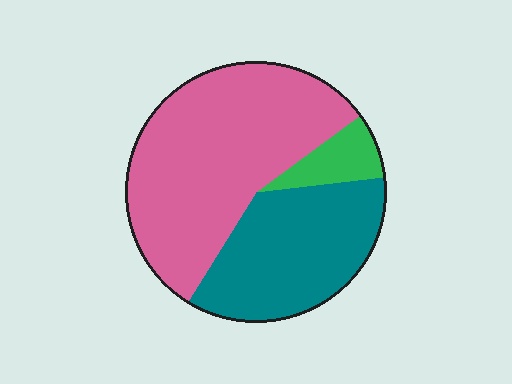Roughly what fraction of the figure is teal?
Teal takes up about three eighths (3/8) of the figure.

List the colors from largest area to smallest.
From largest to smallest: pink, teal, green.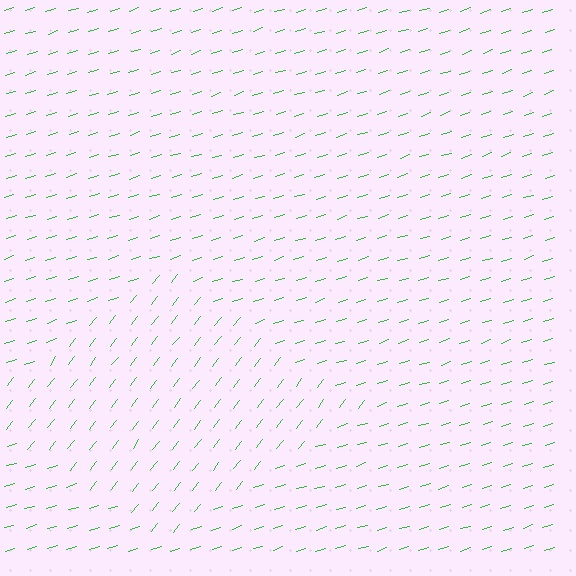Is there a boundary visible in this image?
Yes, there is a texture boundary formed by a change in line orientation.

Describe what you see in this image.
The image is filled with small green line segments. A diamond region in the image has lines oriented differently from the surrounding lines, creating a visible texture boundary.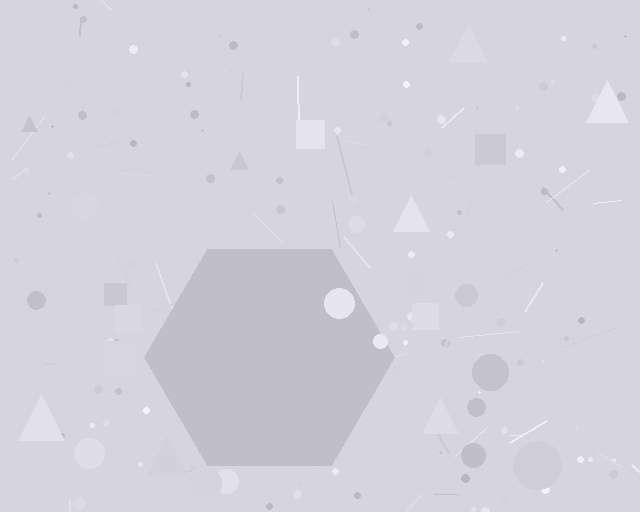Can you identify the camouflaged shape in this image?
The camouflaged shape is a hexagon.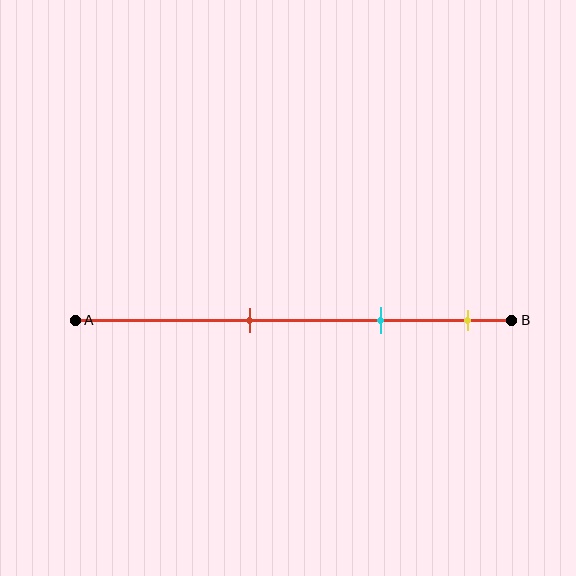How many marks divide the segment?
There are 3 marks dividing the segment.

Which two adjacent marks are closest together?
The cyan and yellow marks are the closest adjacent pair.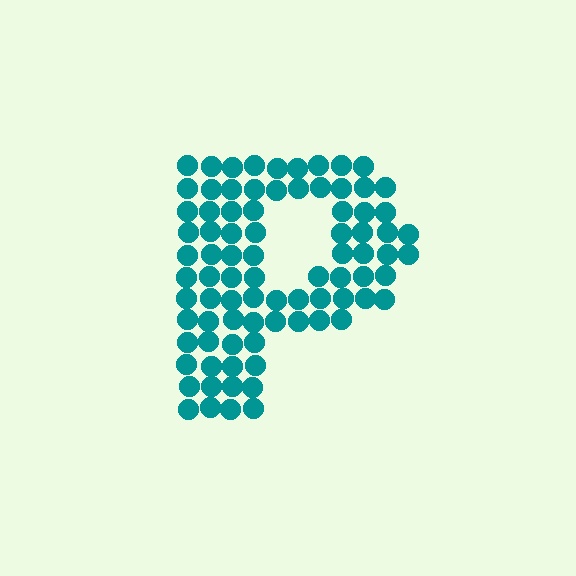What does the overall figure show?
The overall figure shows the letter P.